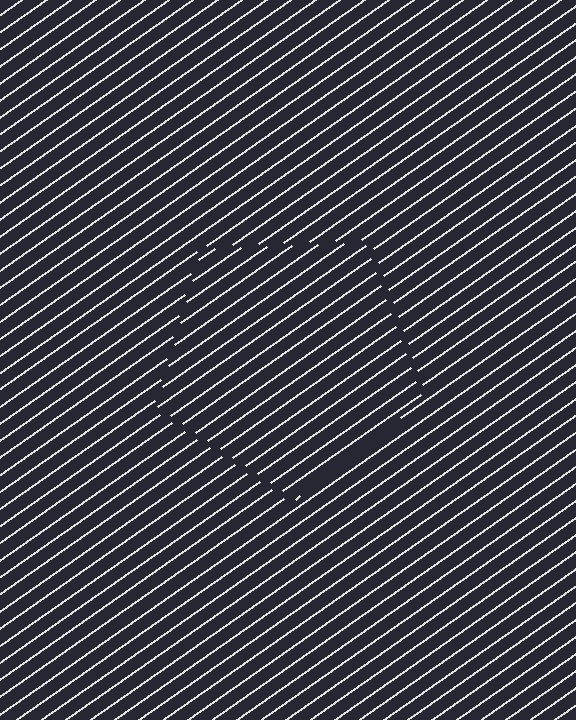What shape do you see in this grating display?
An illusory pentagon. The interior of the shape contains the same grating, shifted by half a period — the contour is defined by the phase discontinuity where line-ends from the inner and outer gratings abut.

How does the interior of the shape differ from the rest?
The interior of the shape contains the same grating, shifted by half a period — the contour is defined by the phase discontinuity where line-ends from the inner and outer gratings abut.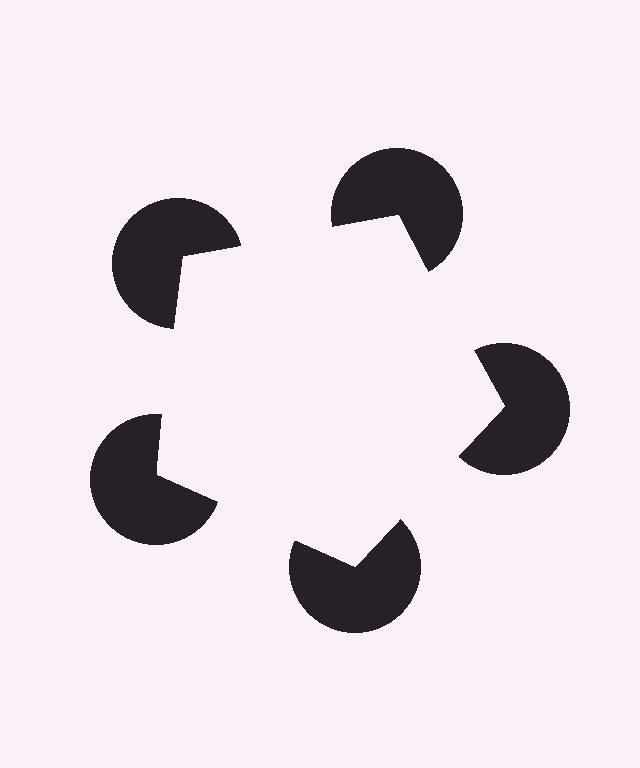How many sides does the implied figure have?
5 sides.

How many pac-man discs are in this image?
There are 5 — one at each vertex of the illusory pentagon.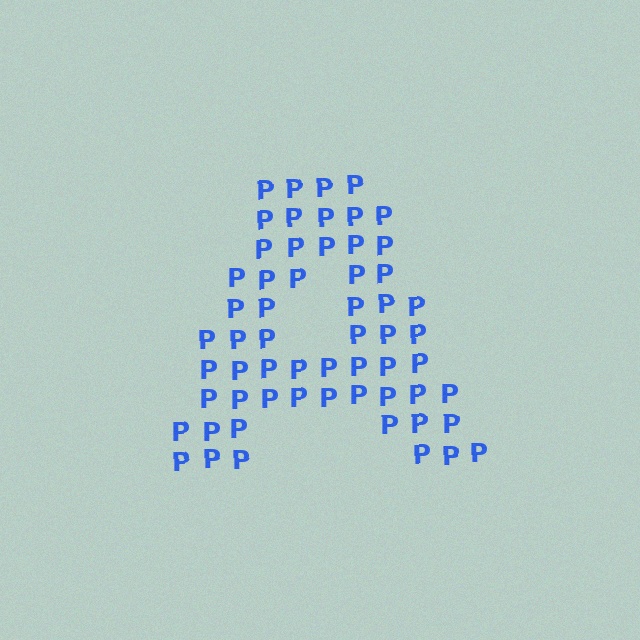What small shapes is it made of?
It is made of small letter P's.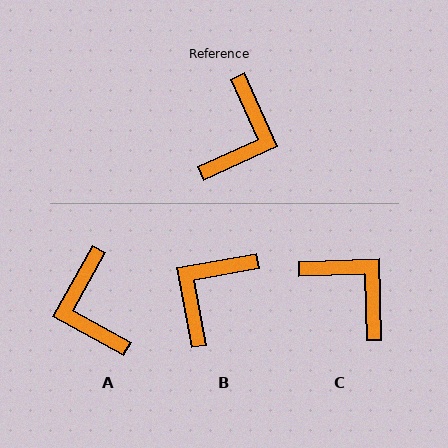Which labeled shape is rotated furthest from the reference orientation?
B, about 166 degrees away.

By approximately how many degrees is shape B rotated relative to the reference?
Approximately 166 degrees counter-clockwise.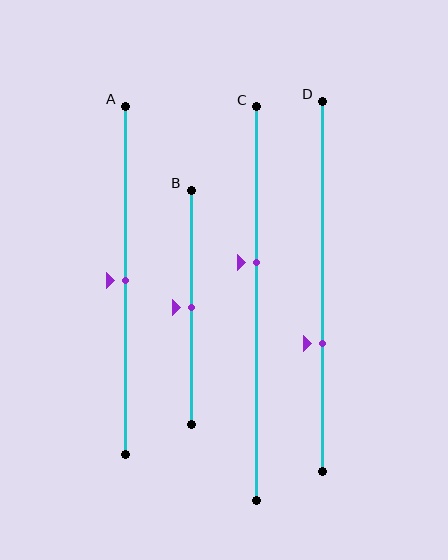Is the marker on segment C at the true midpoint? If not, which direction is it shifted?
No, the marker on segment C is shifted upward by about 10% of the segment length.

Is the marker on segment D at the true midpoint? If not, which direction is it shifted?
No, the marker on segment D is shifted downward by about 16% of the segment length.